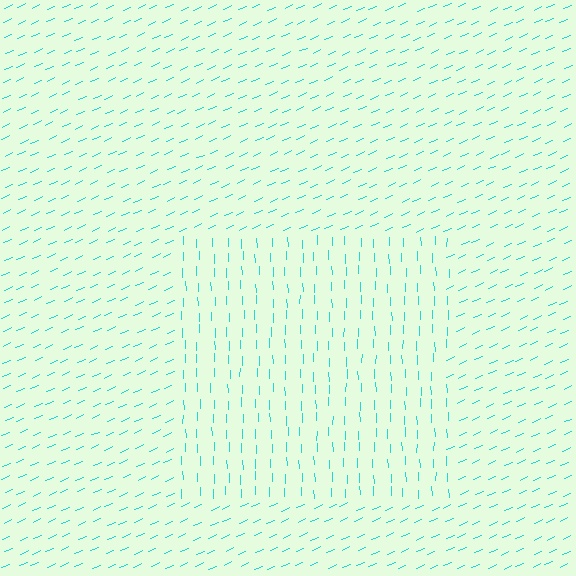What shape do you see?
I see a rectangle.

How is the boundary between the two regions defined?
The boundary is defined purely by a change in line orientation (approximately 67 degrees difference). All lines are the same color and thickness.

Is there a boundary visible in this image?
Yes, there is a texture boundary formed by a change in line orientation.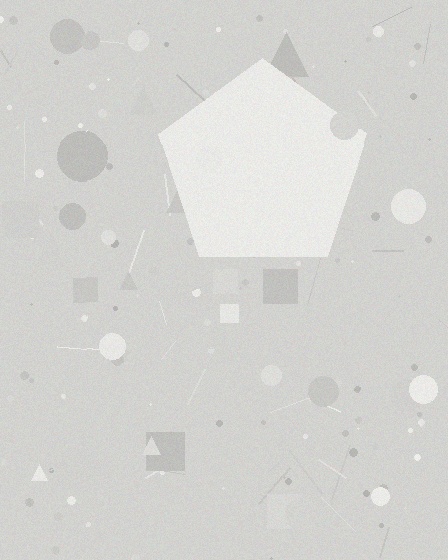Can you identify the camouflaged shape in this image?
The camouflaged shape is a pentagon.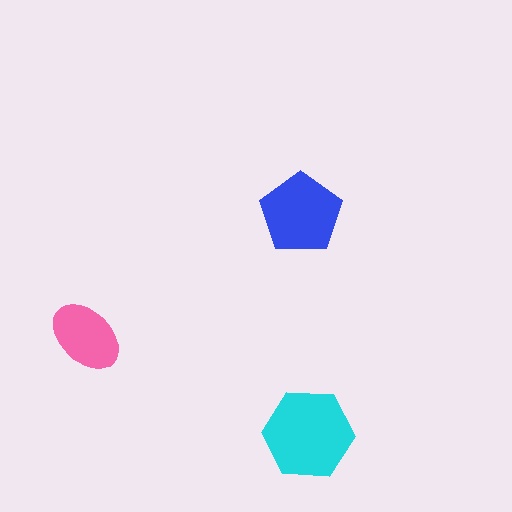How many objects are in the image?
There are 3 objects in the image.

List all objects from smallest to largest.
The pink ellipse, the blue pentagon, the cyan hexagon.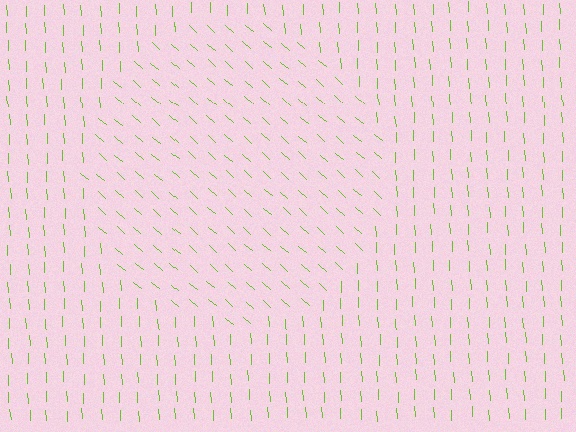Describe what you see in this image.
The image is filled with small lime line segments. A circle region in the image has lines oriented differently from the surrounding lines, creating a visible texture boundary.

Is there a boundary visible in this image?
Yes, there is a texture boundary formed by a change in line orientation.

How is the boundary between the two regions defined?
The boundary is defined purely by a change in line orientation (approximately 45 degrees difference). All lines are the same color and thickness.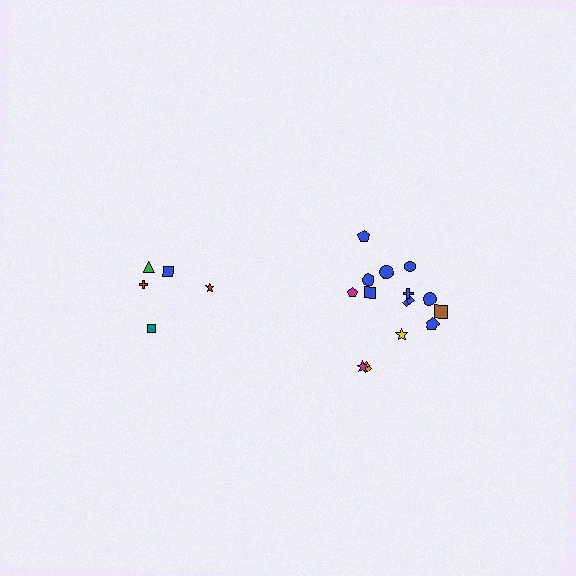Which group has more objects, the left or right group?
The right group.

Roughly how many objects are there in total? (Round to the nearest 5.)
Roughly 20 objects in total.